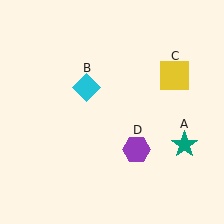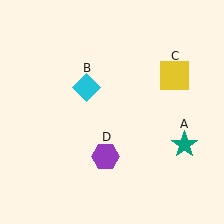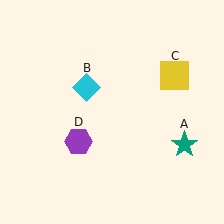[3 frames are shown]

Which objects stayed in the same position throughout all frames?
Teal star (object A) and cyan diamond (object B) and yellow square (object C) remained stationary.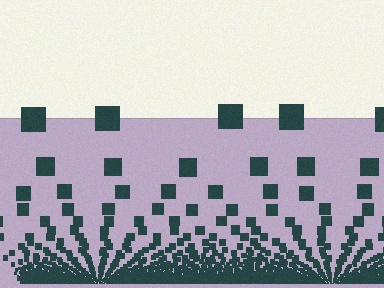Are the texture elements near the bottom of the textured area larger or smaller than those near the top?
Smaller. The gradient is inverted — elements near the bottom are smaller and denser.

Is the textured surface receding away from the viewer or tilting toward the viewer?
The surface appears to tilt toward the viewer. Texture elements get larger and sparser toward the top.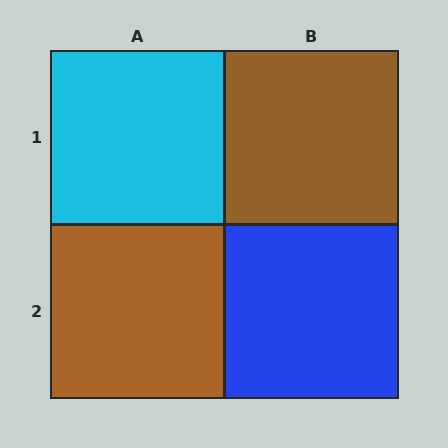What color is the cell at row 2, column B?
Blue.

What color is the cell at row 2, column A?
Brown.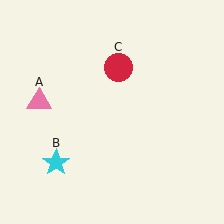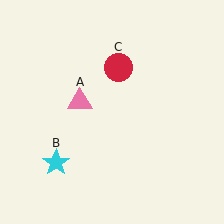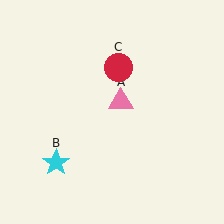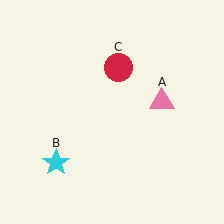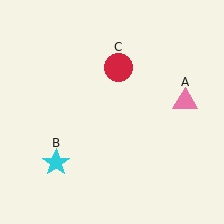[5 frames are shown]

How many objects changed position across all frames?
1 object changed position: pink triangle (object A).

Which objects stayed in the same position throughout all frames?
Cyan star (object B) and red circle (object C) remained stationary.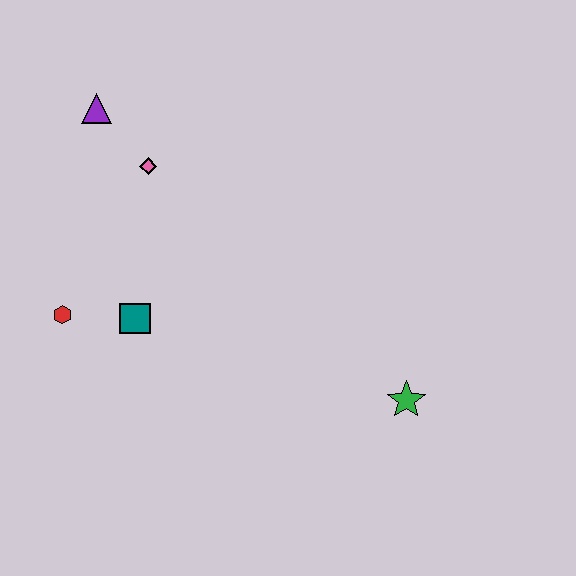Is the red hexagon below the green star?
No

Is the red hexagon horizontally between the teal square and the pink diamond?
No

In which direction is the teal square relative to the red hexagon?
The teal square is to the right of the red hexagon.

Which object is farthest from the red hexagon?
The green star is farthest from the red hexagon.